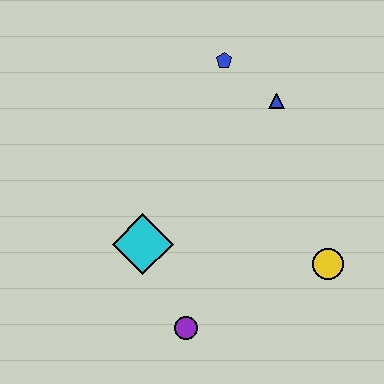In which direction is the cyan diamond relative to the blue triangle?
The cyan diamond is below the blue triangle.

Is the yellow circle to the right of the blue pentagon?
Yes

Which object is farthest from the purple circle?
The blue pentagon is farthest from the purple circle.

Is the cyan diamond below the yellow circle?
No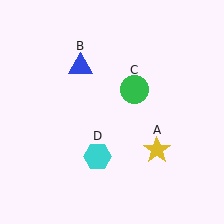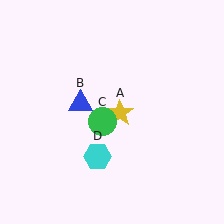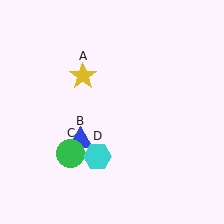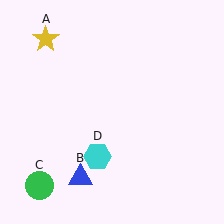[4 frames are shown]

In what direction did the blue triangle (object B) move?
The blue triangle (object B) moved down.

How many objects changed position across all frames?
3 objects changed position: yellow star (object A), blue triangle (object B), green circle (object C).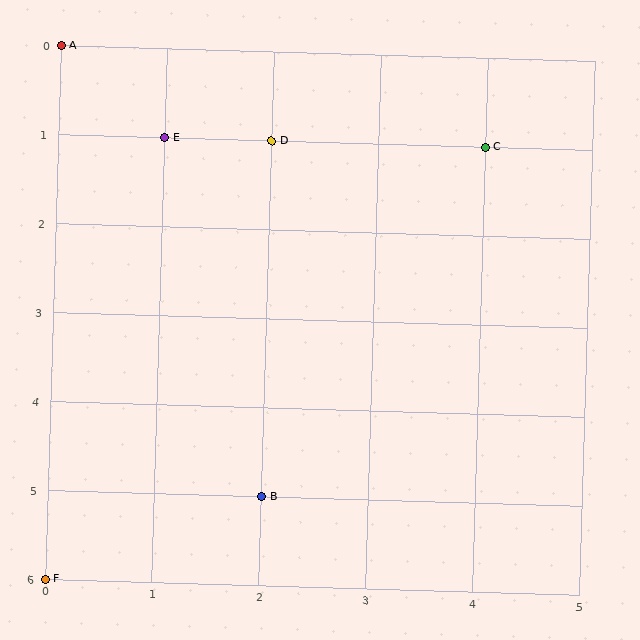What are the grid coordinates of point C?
Point C is at grid coordinates (4, 1).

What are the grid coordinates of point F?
Point F is at grid coordinates (0, 6).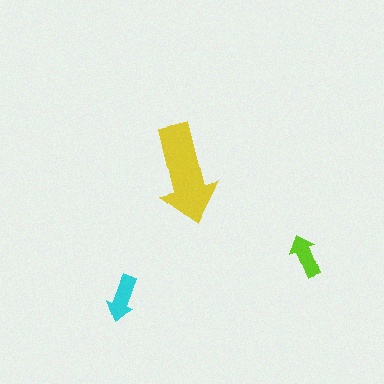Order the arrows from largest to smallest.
the yellow one, the cyan one, the lime one.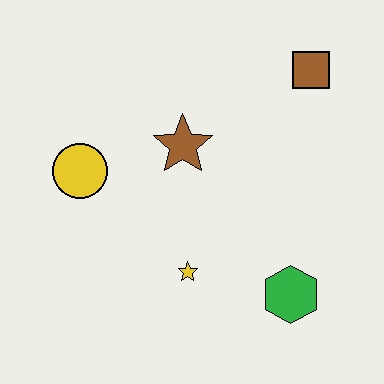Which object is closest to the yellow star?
The green hexagon is closest to the yellow star.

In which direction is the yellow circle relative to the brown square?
The yellow circle is to the left of the brown square.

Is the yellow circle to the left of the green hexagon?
Yes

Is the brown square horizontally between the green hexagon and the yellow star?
No